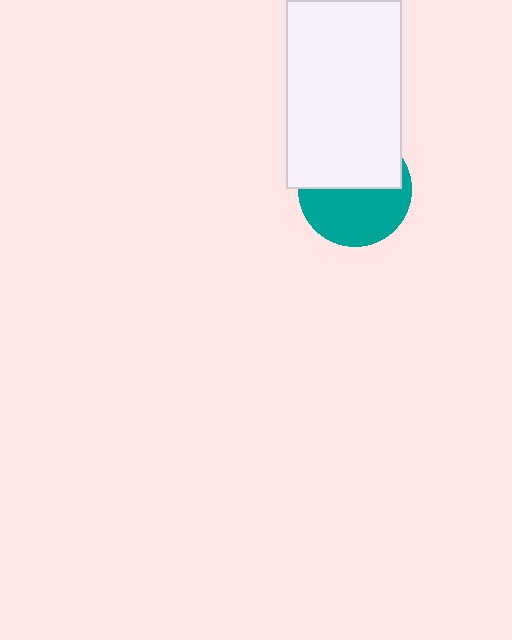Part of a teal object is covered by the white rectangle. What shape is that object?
It is a circle.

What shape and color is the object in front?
The object in front is a white rectangle.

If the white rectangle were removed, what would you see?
You would see the complete teal circle.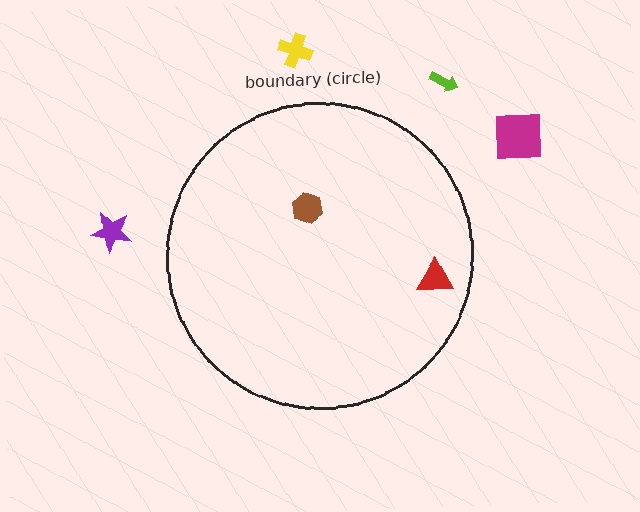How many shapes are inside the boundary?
2 inside, 4 outside.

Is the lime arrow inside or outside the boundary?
Outside.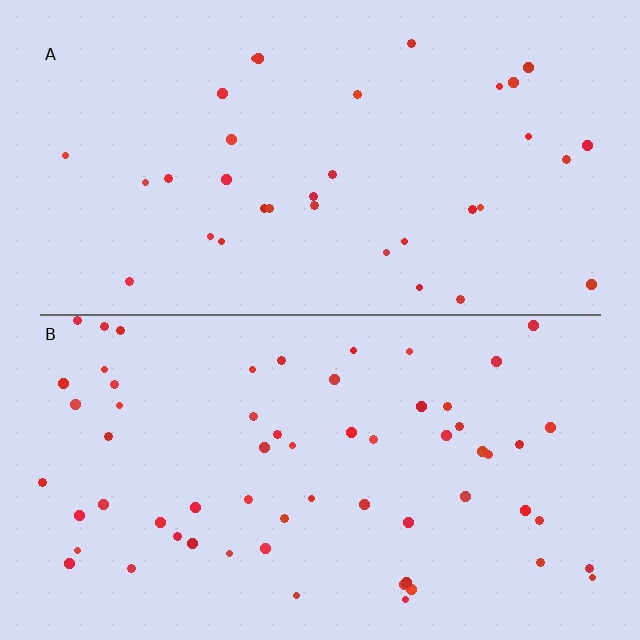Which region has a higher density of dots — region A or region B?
B (the bottom).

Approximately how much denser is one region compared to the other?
Approximately 1.7× — region B over region A.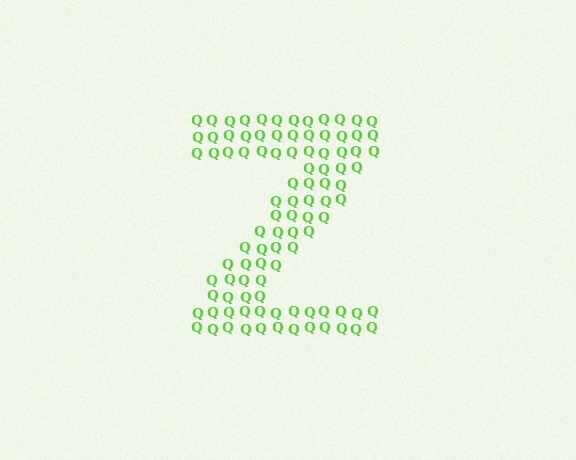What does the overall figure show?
The overall figure shows the letter Z.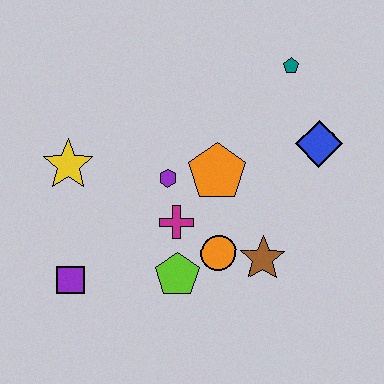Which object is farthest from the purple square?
The teal pentagon is farthest from the purple square.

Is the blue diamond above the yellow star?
Yes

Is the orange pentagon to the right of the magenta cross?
Yes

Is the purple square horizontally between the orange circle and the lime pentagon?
No